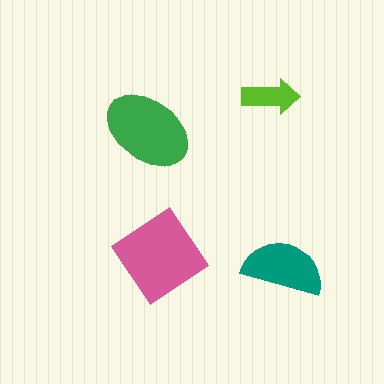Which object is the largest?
The pink diamond.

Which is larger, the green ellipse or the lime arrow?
The green ellipse.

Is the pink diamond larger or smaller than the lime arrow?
Larger.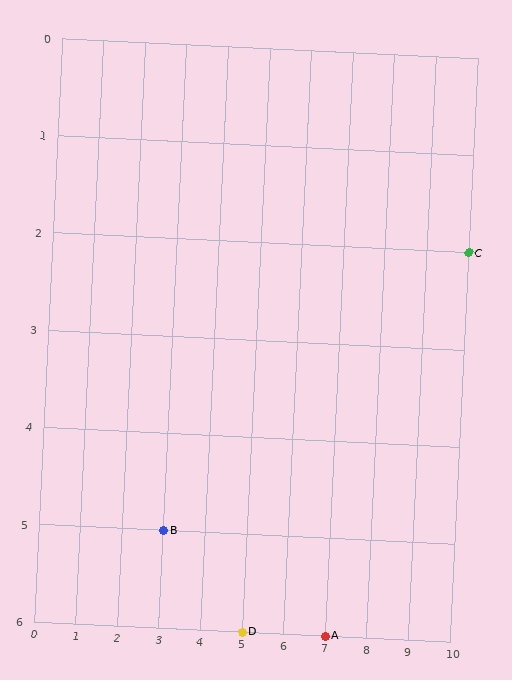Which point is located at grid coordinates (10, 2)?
Point C is at (10, 2).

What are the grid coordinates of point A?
Point A is at grid coordinates (7, 6).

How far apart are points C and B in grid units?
Points C and B are 7 columns and 3 rows apart (about 7.6 grid units diagonally).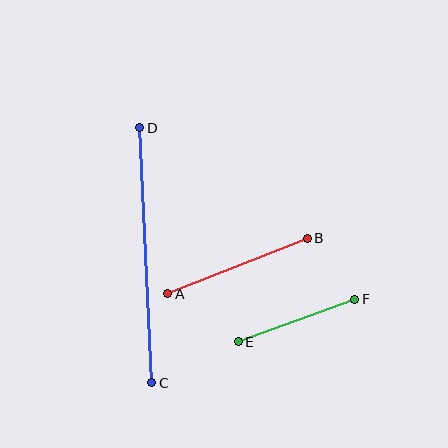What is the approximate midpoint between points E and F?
The midpoint is at approximately (296, 320) pixels.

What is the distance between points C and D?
The distance is approximately 255 pixels.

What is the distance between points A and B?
The distance is approximately 150 pixels.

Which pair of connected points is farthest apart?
Points C and D are farthest apart.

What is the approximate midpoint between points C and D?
The midpoint is at approximately (146, 255) pixels.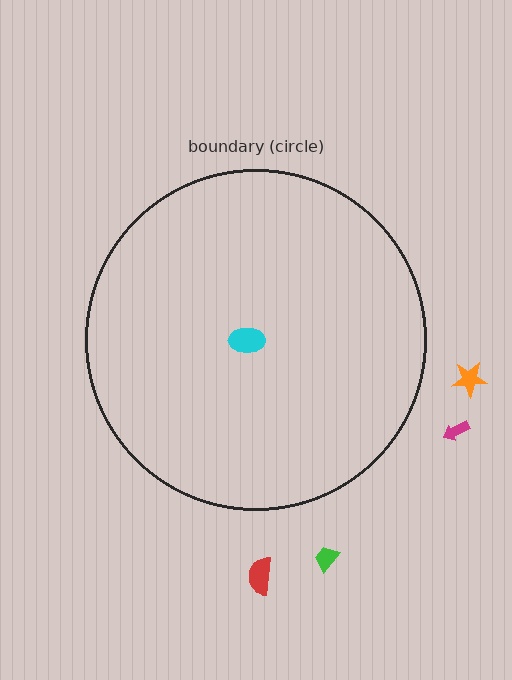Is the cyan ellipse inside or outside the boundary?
Inside.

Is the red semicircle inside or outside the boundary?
Outside.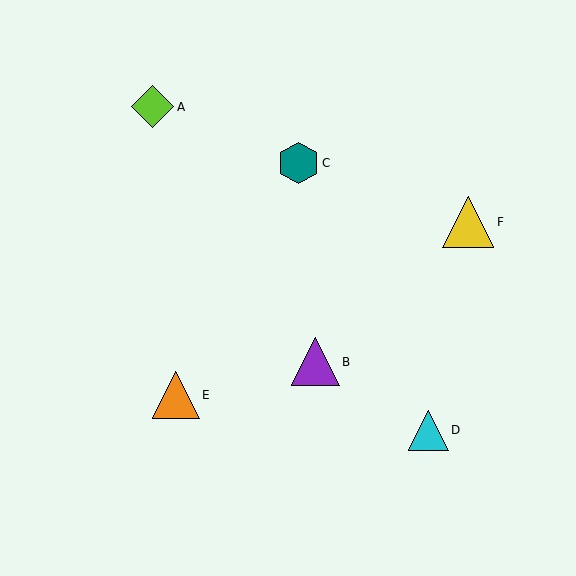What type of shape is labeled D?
Shape D is a cyan triangle.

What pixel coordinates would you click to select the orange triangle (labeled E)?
Click at (176, 395) to select the orange triangle E.